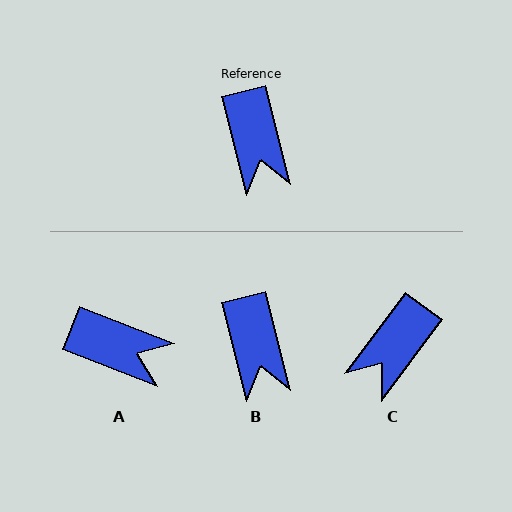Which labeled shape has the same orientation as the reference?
B.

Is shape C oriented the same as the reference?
No, it is off by about 50 degrees.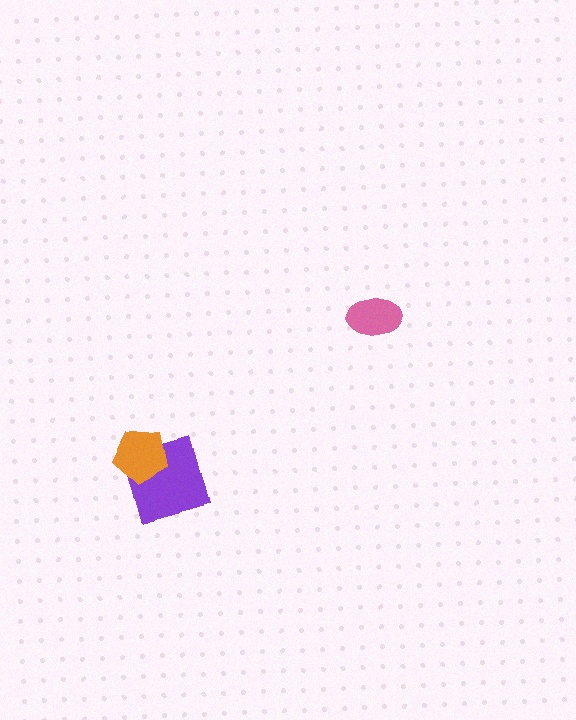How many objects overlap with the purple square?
1 object overlaps with the purple square.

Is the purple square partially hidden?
Yes, it is partially covered by another shape.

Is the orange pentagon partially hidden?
No, no other shape covers it.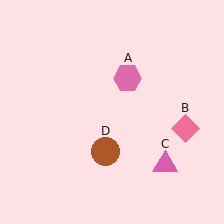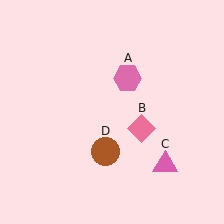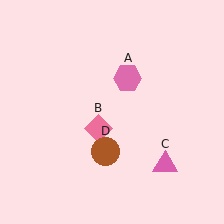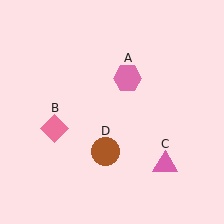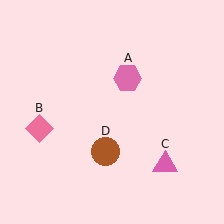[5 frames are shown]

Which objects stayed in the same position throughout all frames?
Pink hexagon (object A) and pink triangle (object C) and brown circle (object D) remained stationary.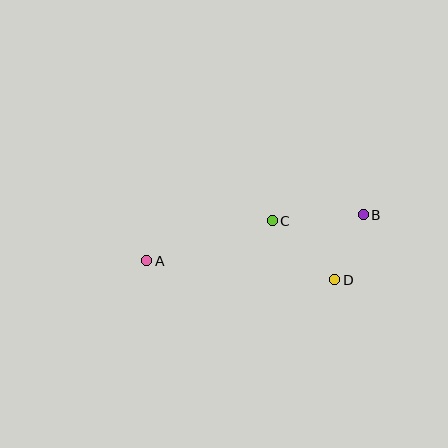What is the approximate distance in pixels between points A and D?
The distance between A and D is approximately 189 pixels.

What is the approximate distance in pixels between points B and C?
The distance between B and C is approximately 91 pixels.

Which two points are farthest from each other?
Points A and B are farthest from each other.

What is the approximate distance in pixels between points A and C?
The distance between A and C is approximately 132 pixels.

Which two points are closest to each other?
Points B and D are closest to each other.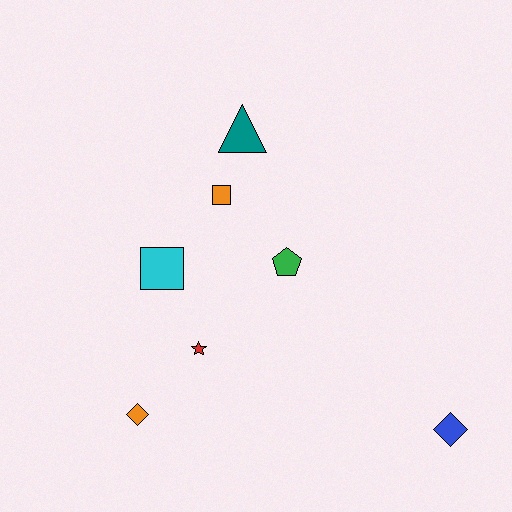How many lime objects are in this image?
There are no lime objects.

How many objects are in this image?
There are 7 objects.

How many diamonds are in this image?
There are 2 diamonds.